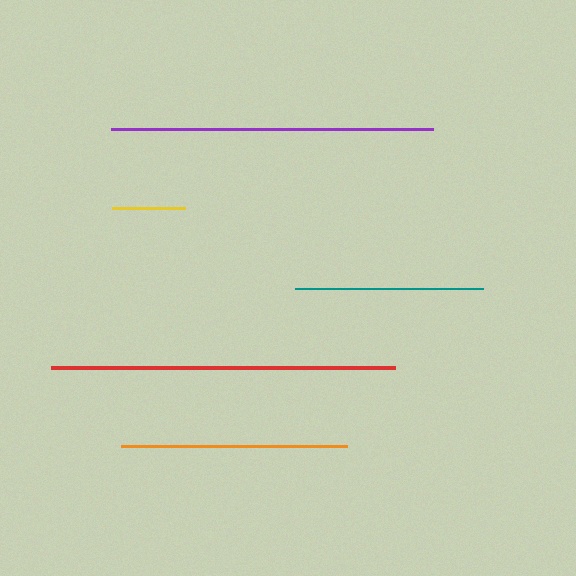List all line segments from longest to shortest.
From longest to shortest: red, purple, orange, teal, yellow.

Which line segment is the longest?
The red line is the longest at approximately 344 pixels.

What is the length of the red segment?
The red segment is approximately 344 pixels long.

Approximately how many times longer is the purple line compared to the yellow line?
The purple line is approximately 4.4 times the length of the yellow line.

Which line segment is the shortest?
The yellow line is the shortest at approximately 73 pixels.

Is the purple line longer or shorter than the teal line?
The purple line is longer than the teal line.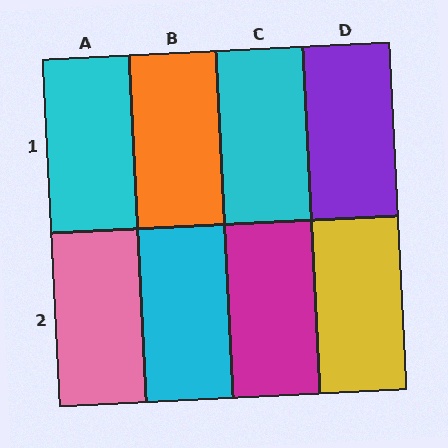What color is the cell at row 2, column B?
Cyan.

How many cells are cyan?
3 cells are cyan.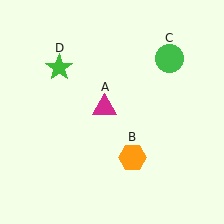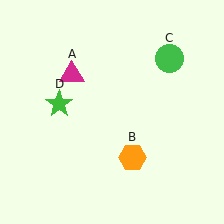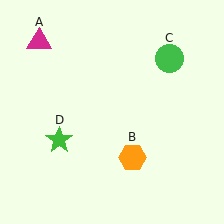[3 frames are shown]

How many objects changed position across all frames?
2 objects changed position: magenta triangle (object A), green star (object D).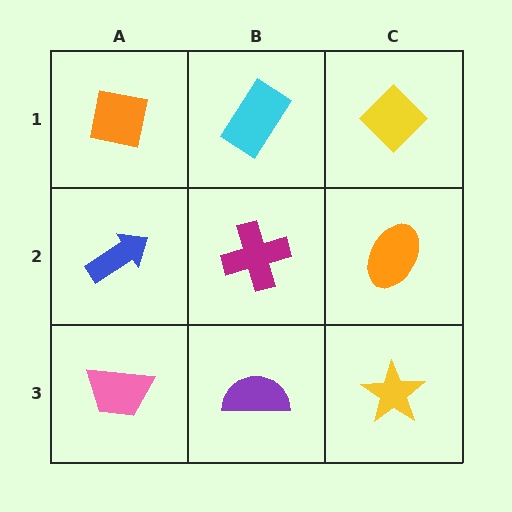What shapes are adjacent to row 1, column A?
A blue arrow (row 2, column A), a cyan rectangle (row 1, column B).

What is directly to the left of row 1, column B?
An orange square.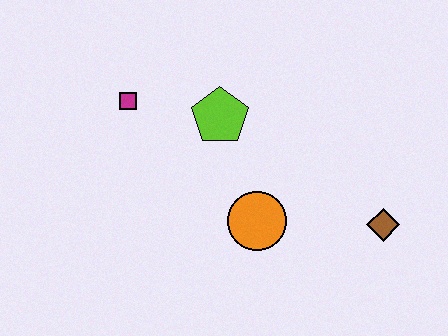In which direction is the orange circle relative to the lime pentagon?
The orange circle is below the lime pentagon.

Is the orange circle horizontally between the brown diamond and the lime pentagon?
Yes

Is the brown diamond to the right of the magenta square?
Yes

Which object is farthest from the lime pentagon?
The brown diamond is farthest from the lime pentagon.